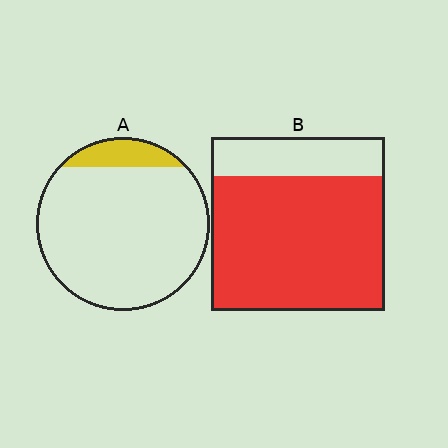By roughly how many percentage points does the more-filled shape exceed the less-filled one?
By roughly 65 percentage points (B over A).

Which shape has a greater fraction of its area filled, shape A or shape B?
Shape B.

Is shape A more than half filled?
No.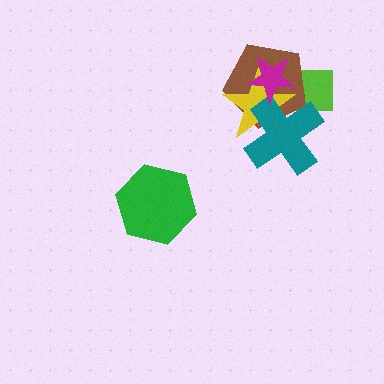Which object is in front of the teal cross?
The magenta star is in front of the teal cross.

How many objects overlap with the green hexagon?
0 objects overlap with the green hexagon.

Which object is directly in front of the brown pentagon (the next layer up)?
The yellow star is directly in front of the brown pentagon.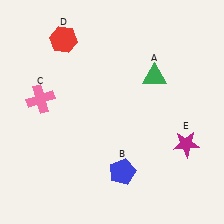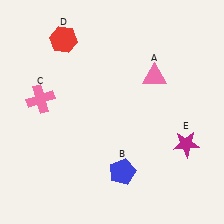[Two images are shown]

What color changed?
The triangle (A) changed from green in Image 1 to pink in Image 2.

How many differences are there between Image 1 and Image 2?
There is 1 difference between the two images.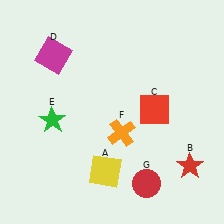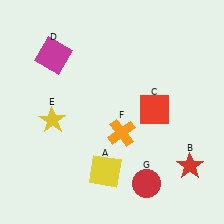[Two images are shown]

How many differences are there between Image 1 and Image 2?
There is 1 difference between the two images.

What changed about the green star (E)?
In Image 1, E is green. In Image 2, it changed to yellow.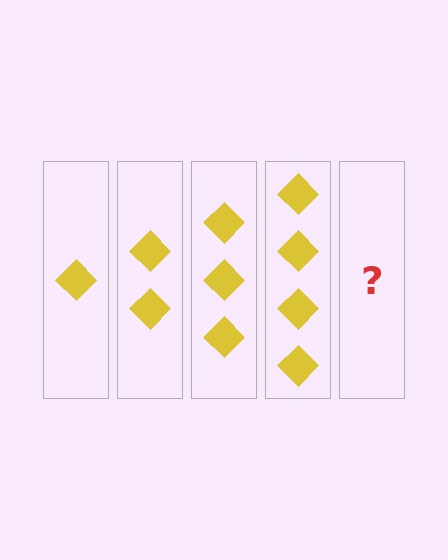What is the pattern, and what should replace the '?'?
The pattern is that each step adds one more diamond. The '?' should be 5 diamonds.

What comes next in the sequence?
The next element should be 5 diamonds.